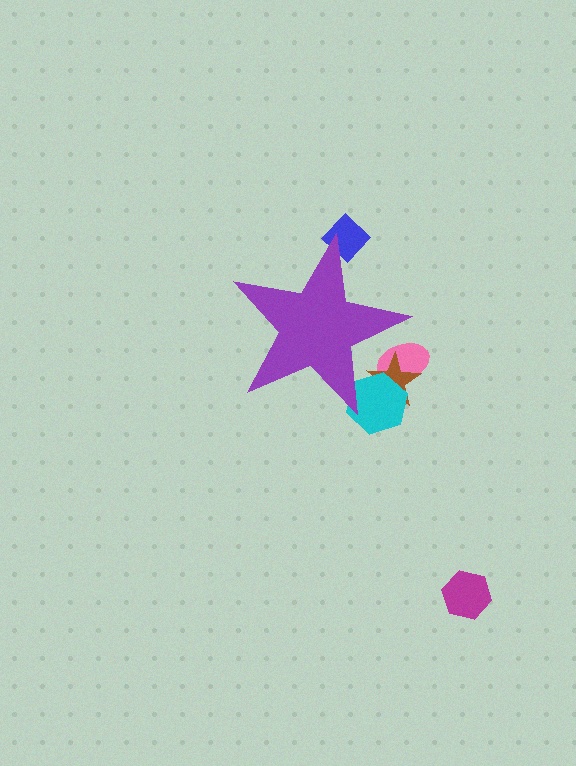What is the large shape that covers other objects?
A purple star.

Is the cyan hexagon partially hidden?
Yes, the cyan hexagon is partially hidden behind the purple star.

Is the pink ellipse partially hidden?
Yes, the pink ellipse is partially hidden behind the purple star.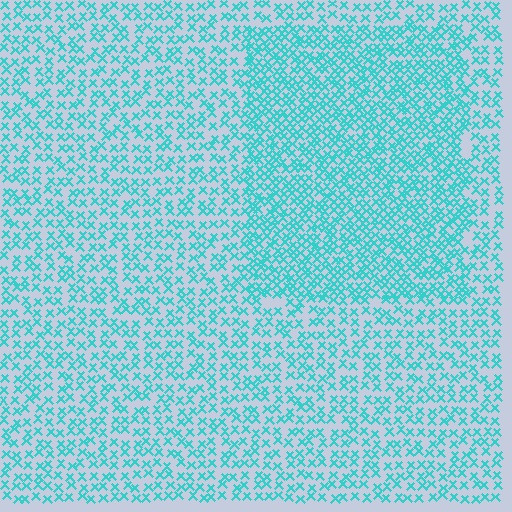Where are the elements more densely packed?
The elements are more densely packed inside the rectangle boundary.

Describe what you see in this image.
The image contains small cyan elements arranged at two different densities. A rectangle-shaped region is visible where the elements are more densely packed than the surrounding area.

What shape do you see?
I see a rectangle.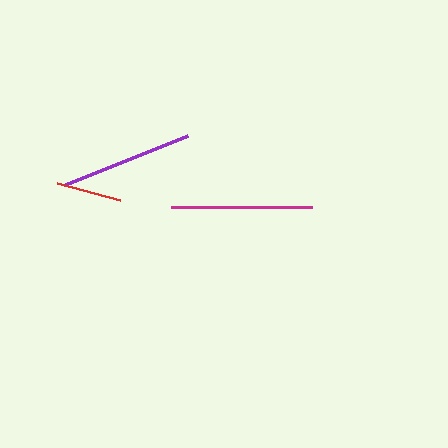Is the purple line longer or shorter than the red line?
The purple line is longer than the red line.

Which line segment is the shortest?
The red line is the shortest at approximately 65 pixels.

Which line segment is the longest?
The magenta line is the longest at approximately 141 pixels.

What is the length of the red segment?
The red segment is approximately 65 pixels long.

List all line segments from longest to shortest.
From longest to shortest: magenta, purple, red.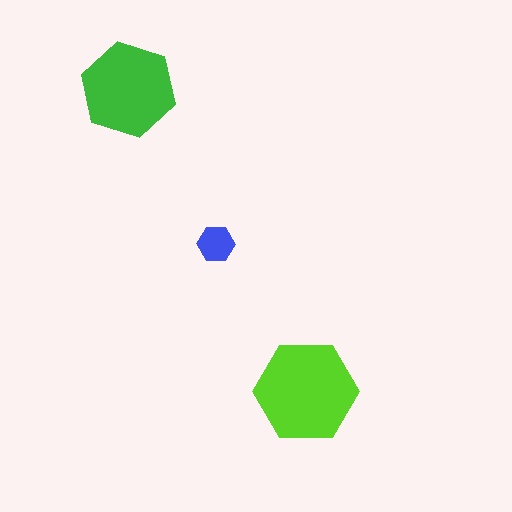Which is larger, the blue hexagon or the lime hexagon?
The lime one.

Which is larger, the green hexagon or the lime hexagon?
The lime one.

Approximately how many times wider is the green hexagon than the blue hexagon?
About 2.5 times wider.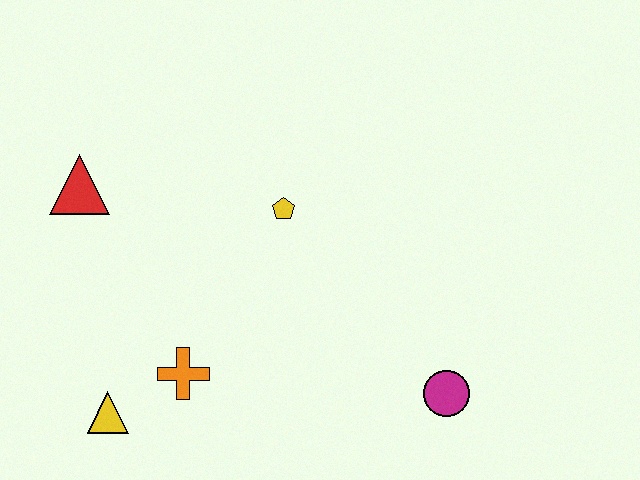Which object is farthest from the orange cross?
The magenta circle is farthest from the orange cross.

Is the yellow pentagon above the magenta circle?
Yes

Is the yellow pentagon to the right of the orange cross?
Yes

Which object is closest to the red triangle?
The yellow pentagon is closest to the red triangle.